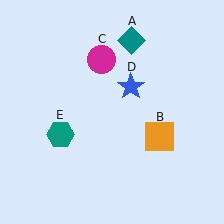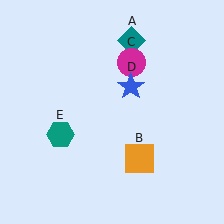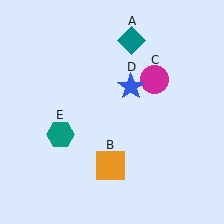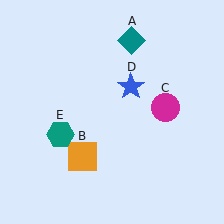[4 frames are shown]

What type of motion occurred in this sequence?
The orange square (object B), magenta circle (object C) rotated clockwise around the center of the scene.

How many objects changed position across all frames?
2 objects changed position: orange square (object B), magenta circle (object C).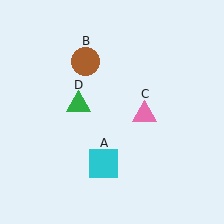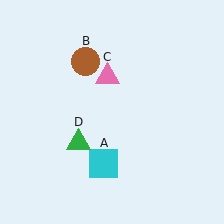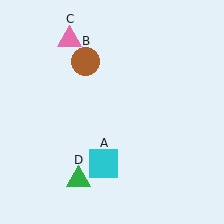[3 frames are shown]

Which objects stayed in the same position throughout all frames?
Cyan square (object A) and brown circle (object B) remained stationary.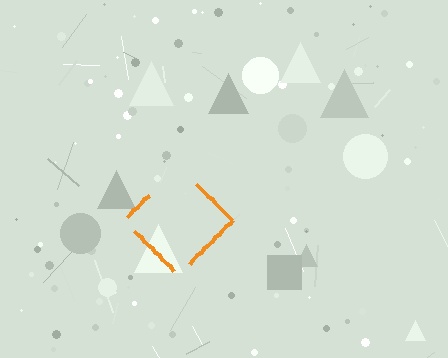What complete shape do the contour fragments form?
The contour fragments form a diamond.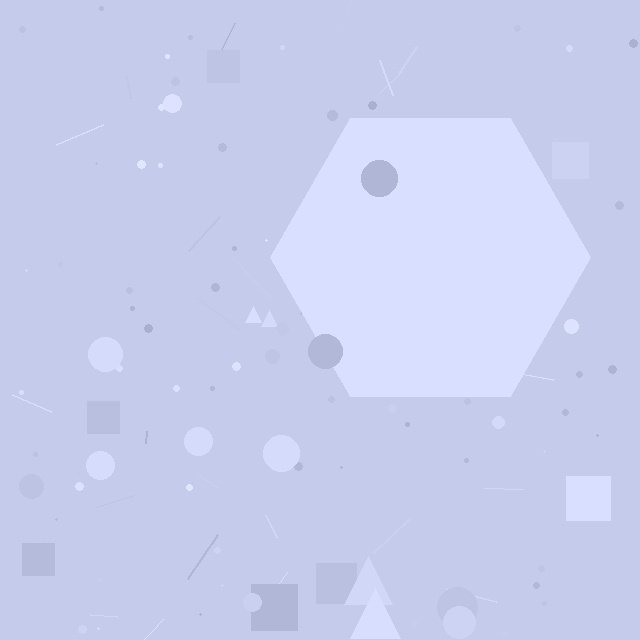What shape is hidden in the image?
A hexagon is hidden in the image.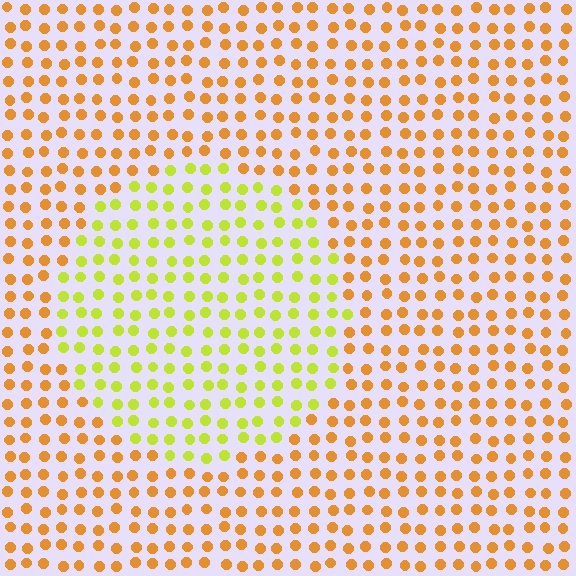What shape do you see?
I see a circle.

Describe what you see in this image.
The image is filled with small orange elements in a uniform arrangement. A circle-shaped region is visible where the elements are tinted to a slightly different hue, forming a subtle color boundary.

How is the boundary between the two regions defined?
The boundary is defined purely by a slight shift in hue (about 42 degrees). Spacing, size, and orientation are identical on both sides.